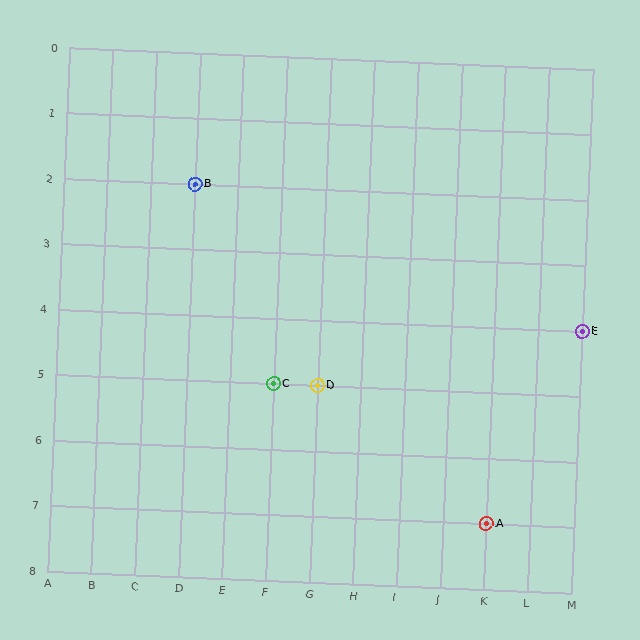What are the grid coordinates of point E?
Point E is at grid coordinates (M, 4).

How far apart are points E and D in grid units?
Points E and D are 6 columns and 1 row apart (about 6.1 grid units diagonally).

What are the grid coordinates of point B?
Point B is at grid coordinates (D, 2).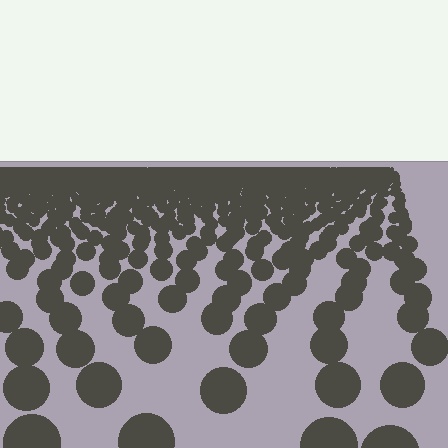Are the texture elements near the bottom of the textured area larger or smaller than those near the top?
Larger. Near the bottom, elements are closer to the viewer and appear at a bigger on-screen size.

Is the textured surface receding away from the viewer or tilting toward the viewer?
The surface is receding away from the viewer. Texture elements get smaller and denser toward the top.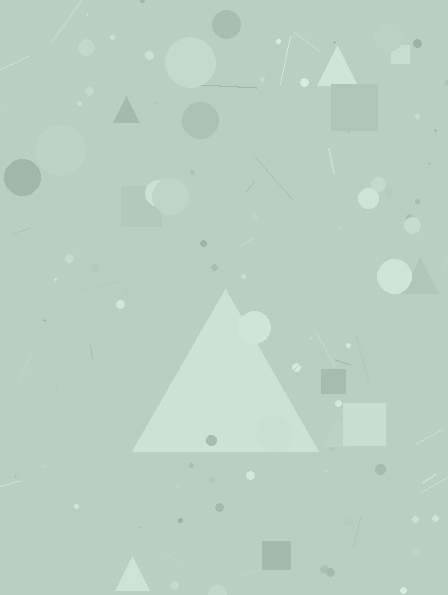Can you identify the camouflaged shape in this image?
The camouflaged shape is a triangle.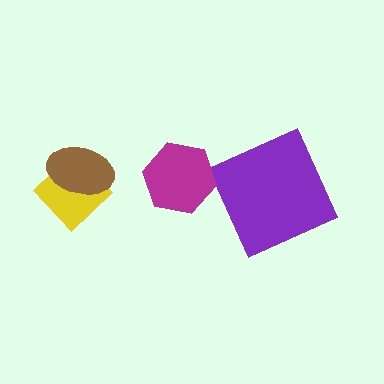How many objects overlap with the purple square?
0 objects overlap with the purple square.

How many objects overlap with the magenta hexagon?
0 objects overlap with the magenta hexagon.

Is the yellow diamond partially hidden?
Yes, it is partially covered by another shape.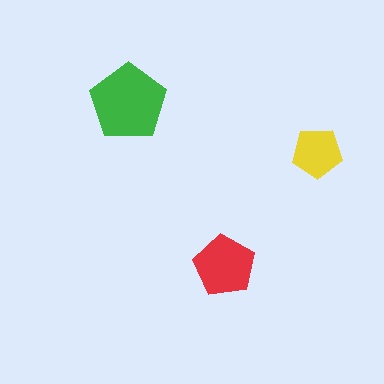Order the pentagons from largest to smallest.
the green one, the red one, the yellow one.